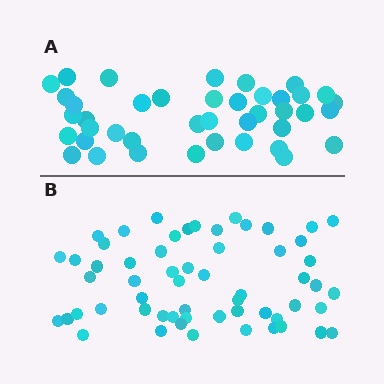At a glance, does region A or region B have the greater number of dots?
Region B (the bottom region) has more dots.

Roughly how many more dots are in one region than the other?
Region B has approximately 15 more dots than region A.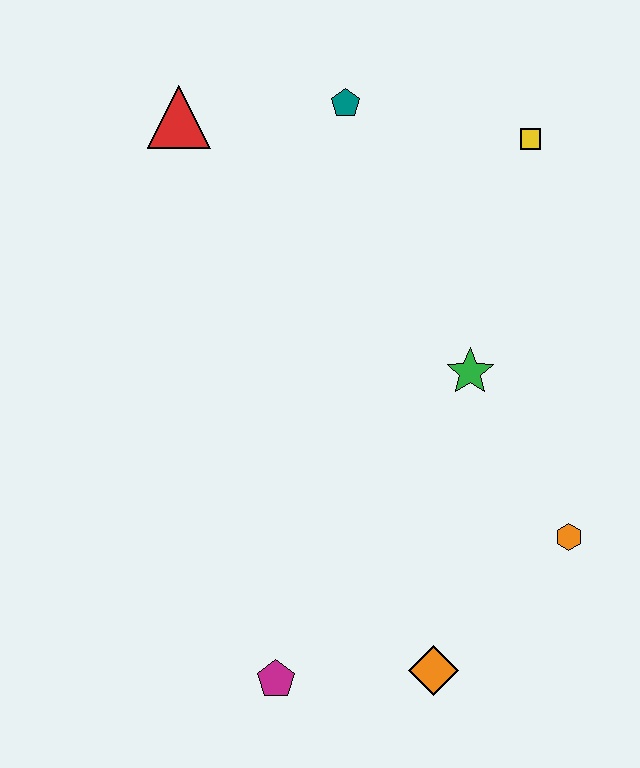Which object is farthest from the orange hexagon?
The red triangle is farthest from the orange hexagon.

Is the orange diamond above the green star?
No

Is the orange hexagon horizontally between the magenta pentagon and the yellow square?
No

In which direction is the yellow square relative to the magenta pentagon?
The yellow square is above the magenta pentagon.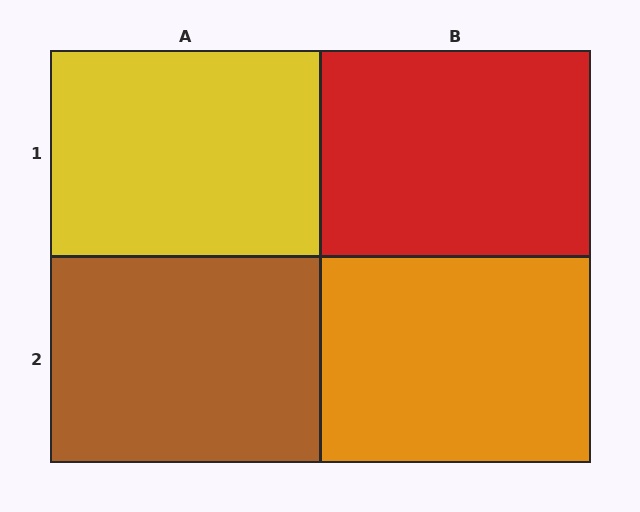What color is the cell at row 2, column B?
Orange.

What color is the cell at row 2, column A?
Brown.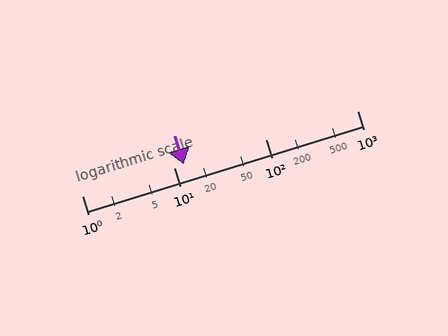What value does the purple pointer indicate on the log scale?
The pointer indicates approximately 13.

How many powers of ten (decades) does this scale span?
The scale spans 3 decades, from 1 to 1000.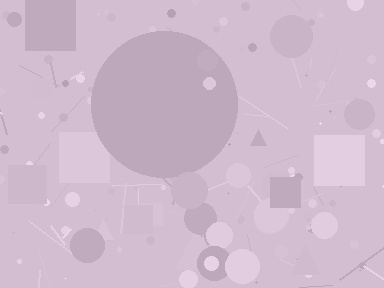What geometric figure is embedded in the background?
A circle is embedded in the background.